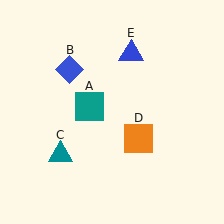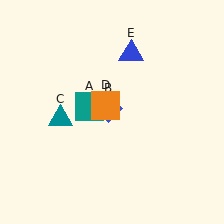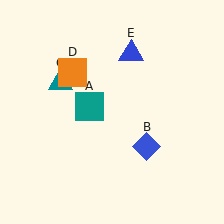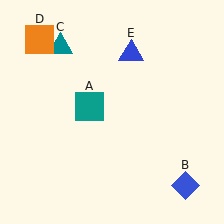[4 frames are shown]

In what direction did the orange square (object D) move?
The orange square (object D) moved up and to the left.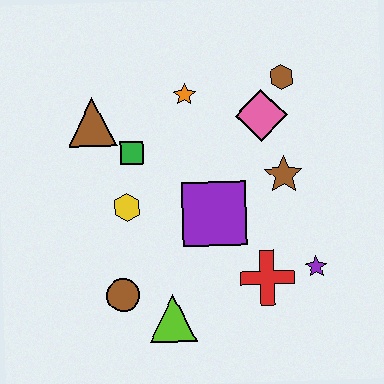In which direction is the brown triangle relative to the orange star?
The brown triangle is to the left of the orange star.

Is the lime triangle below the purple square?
Yes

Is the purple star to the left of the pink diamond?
No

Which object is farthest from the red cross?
The brown triangle is farthest from the red cross.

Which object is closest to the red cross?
The purple star is closest to the red cross.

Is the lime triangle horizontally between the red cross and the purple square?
No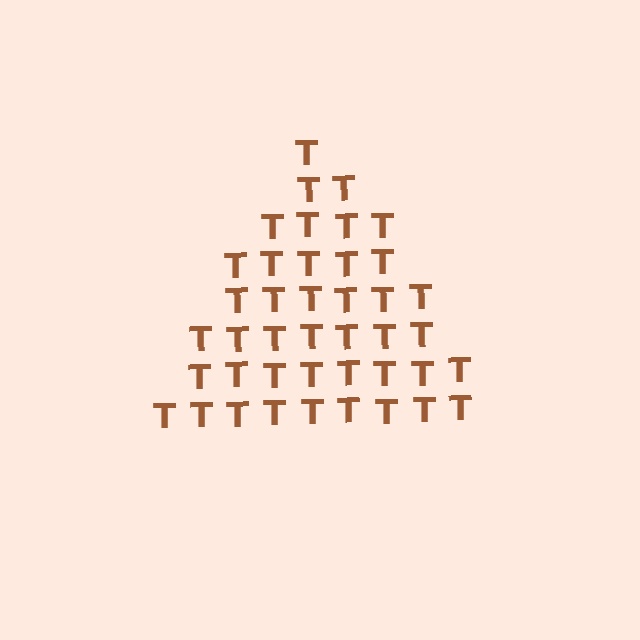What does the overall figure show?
The overall figure shows a triangle.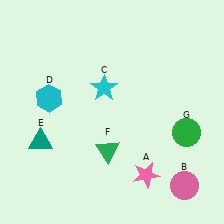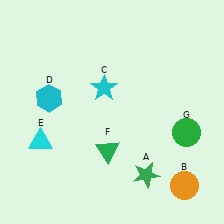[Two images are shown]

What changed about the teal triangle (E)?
In Image 1, E is teal. In Image 2, it changed to cyan.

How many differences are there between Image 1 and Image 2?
There are 3 differences between the two images.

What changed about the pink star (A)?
In Image 1, A is pink. In Image 2, it changed to green.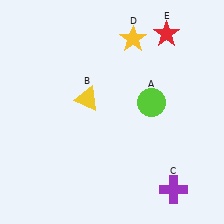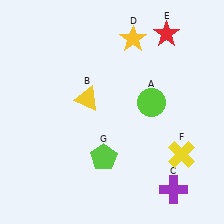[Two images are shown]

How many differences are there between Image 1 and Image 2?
There are 2 differences between the two images.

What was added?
A yellow cross (F), a lime pentagon (G) were added in Image 2.